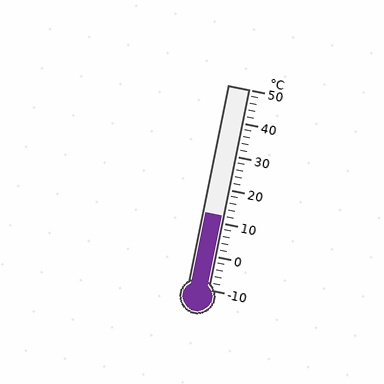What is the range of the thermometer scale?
The thermometer scale ranges from -10°C to 50°C.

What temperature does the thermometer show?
The thermometer shows approximately 12°C.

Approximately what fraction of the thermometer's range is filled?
The thermometer is filled to approximately 35% of its range.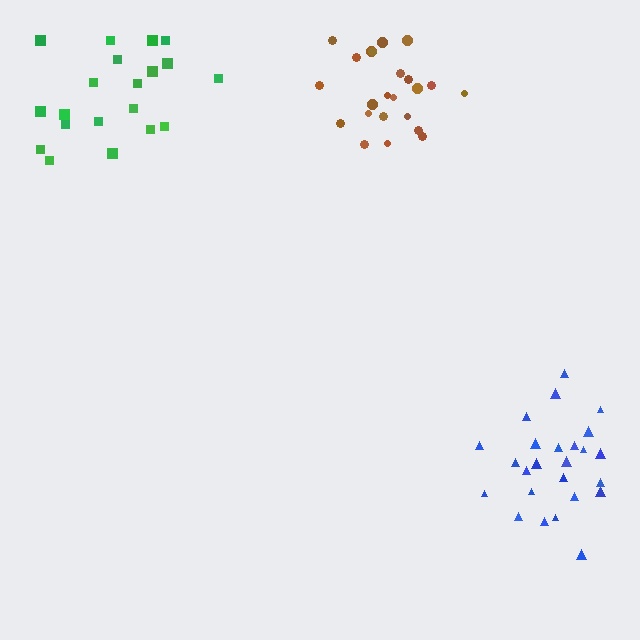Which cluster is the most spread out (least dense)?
Green.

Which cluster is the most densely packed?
Brown.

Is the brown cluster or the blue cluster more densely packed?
Brown.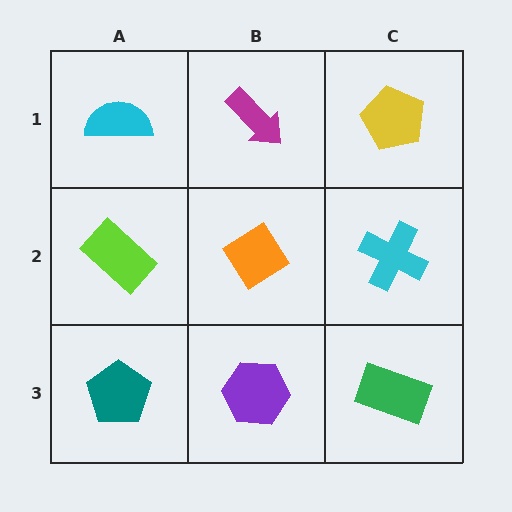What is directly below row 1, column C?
A cyan cross.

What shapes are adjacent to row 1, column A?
A lime rectangle (row 2, column A), a magenta arrow (row 1, column B).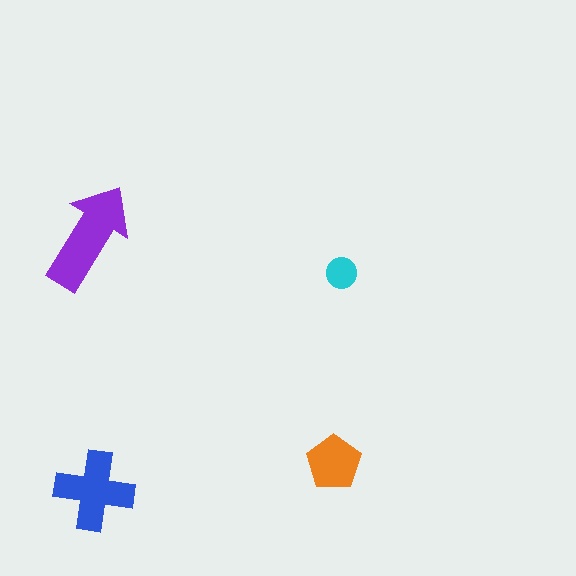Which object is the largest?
The purple arrow.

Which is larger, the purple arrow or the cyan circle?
The purple arrow.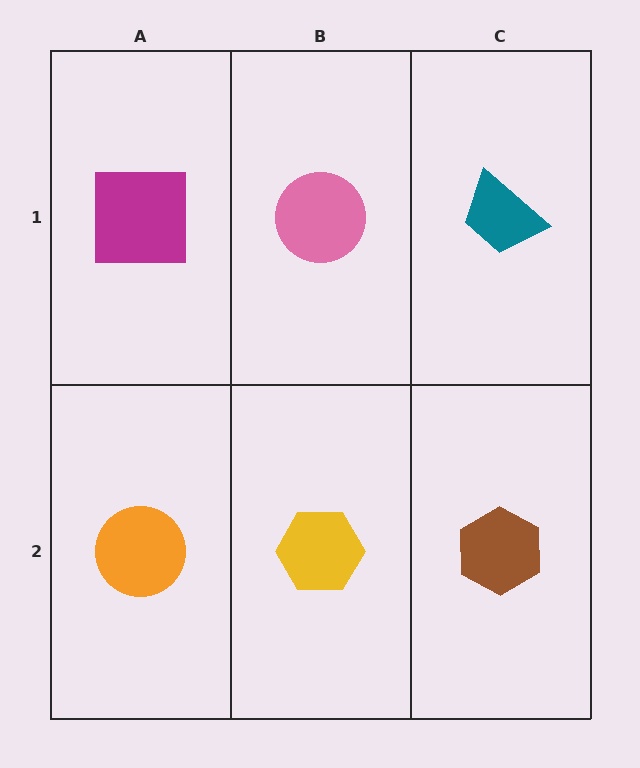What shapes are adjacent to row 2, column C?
A teal trapezoid (row 1, column C), a yellow hexagon (row 2, column B).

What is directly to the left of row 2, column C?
A yellow hexagon.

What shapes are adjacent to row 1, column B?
A yellow hexagon (row 2, column B), a magenta square (row 1, column A), a teal trapezoid (row 1, column C).